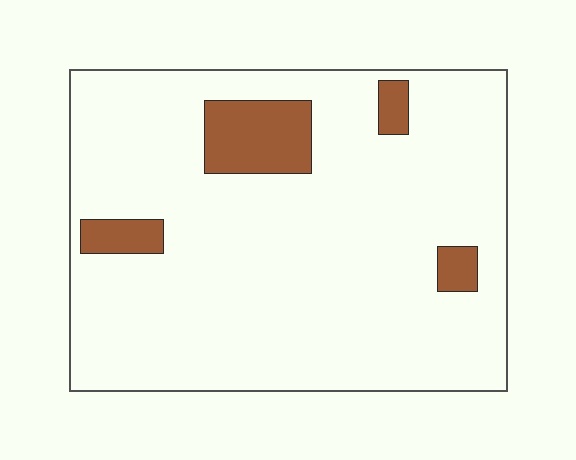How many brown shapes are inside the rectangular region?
4.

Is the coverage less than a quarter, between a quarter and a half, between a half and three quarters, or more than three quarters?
Less than a quarter.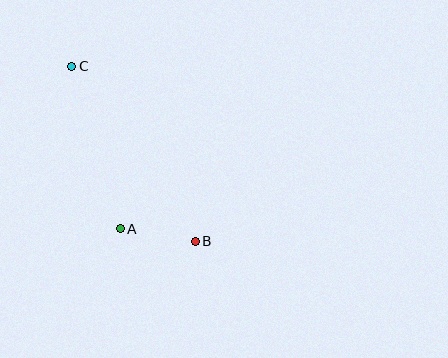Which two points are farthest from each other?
Points B and C are farthest from each other.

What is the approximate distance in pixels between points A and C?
The distance between A and C is approximately 169 pixels.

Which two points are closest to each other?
Points A and B are closest to each other.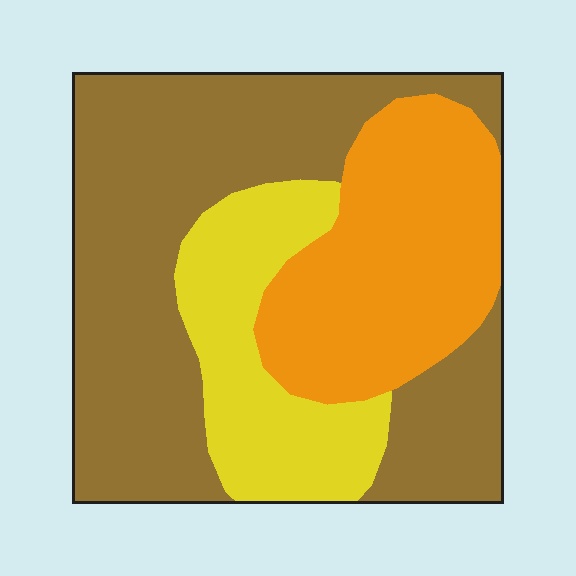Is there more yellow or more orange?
Orange.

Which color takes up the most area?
Brown, at roughly 50%.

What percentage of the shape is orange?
Orange covers 28% of the shape.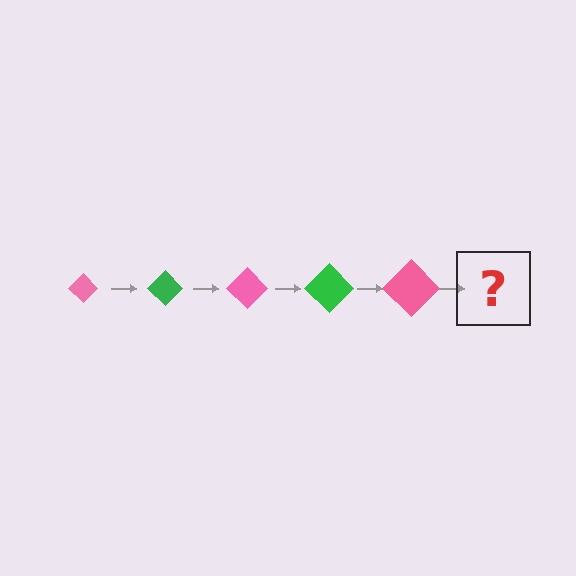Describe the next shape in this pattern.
It should be a green diamond, larger than the previous one.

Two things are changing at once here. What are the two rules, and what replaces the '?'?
The two rules are that the diamond grows larger each step and the color cycles through pink and green. The '?' should be a green diamond, larger than the previous one.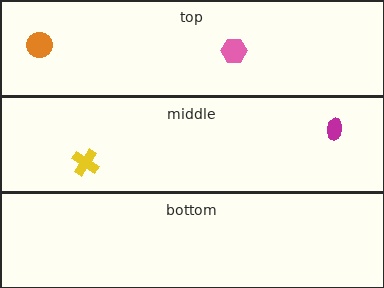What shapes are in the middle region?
The yellow cross, the magenta ellipse.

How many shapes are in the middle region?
2.